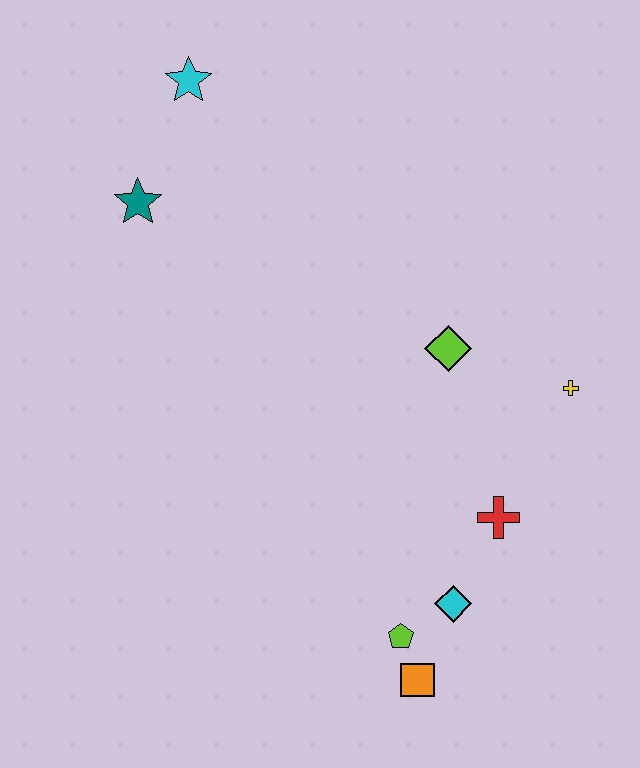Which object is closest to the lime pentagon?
The orange square is closest to the lime pentagon.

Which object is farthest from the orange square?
The cyan star is farthest from the orange square.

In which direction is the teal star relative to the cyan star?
The teal star is below the cyan star.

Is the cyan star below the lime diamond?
No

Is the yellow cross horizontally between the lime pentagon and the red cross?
No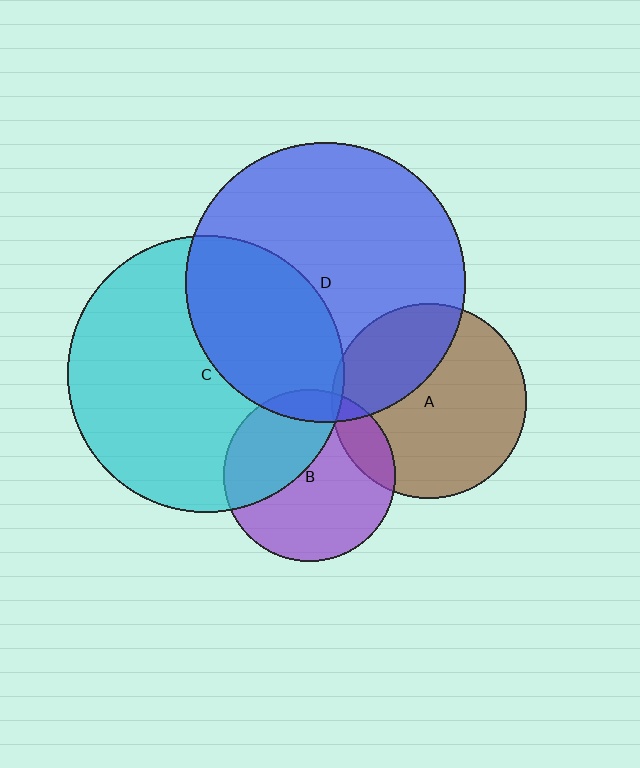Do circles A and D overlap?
Yes.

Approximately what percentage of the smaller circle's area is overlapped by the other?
Approximately 30%.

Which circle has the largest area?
Circle D (blue).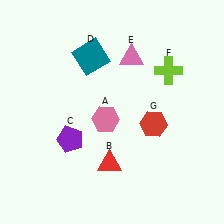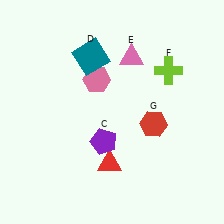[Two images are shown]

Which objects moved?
The objects that moved are: the pink hexagon (A), the purple pentagon (C).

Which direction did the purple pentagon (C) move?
The purple pentagon (C) moved right.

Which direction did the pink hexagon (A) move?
The pink hexagon (A) moved up.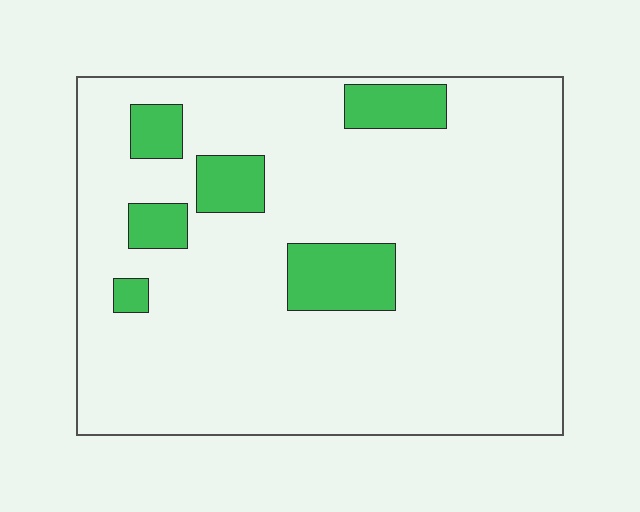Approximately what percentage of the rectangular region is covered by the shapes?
Approximately 15%.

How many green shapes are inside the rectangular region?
6.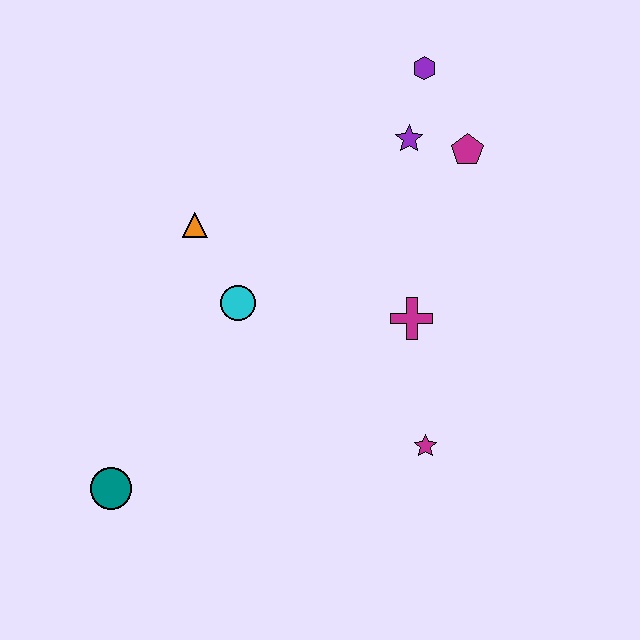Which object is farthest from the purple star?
The teal circle is farthest from the purple star.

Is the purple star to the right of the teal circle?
Yes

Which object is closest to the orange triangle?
The cyan circle is closest to the orange triangle.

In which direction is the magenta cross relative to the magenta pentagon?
The magenta cross is below the magenta pentagon.